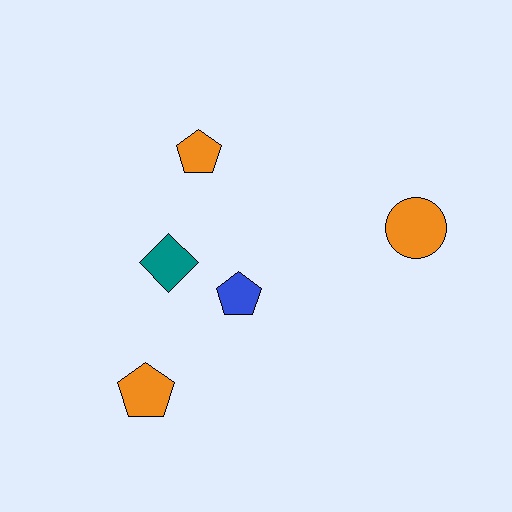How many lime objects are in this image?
There are no lime objects.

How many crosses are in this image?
There are no crosses.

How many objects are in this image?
There are 5 objects.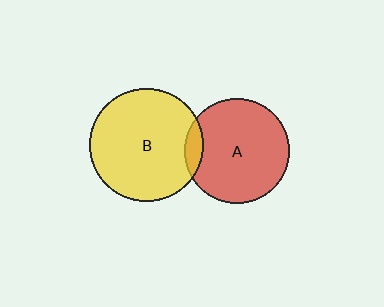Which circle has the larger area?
Circle B (yellow).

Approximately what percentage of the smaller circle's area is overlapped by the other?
Approximately 10%.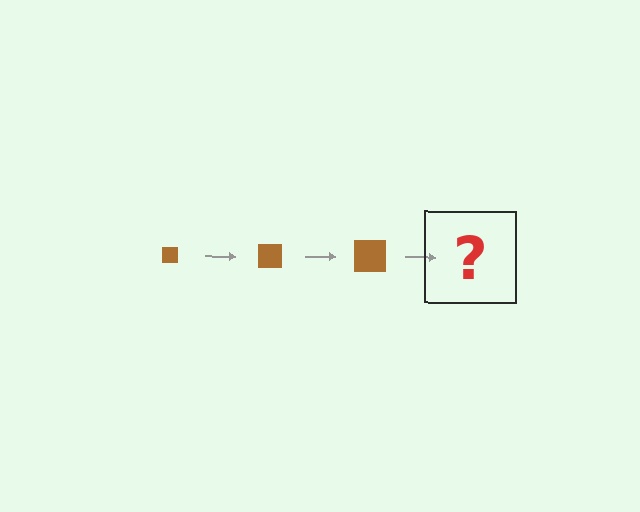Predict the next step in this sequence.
The next step is a brown square, larger than the previous one.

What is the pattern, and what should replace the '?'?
The pattern is that the square gets progressively larger each step. The '?' should be a brown square, larger than the previous one.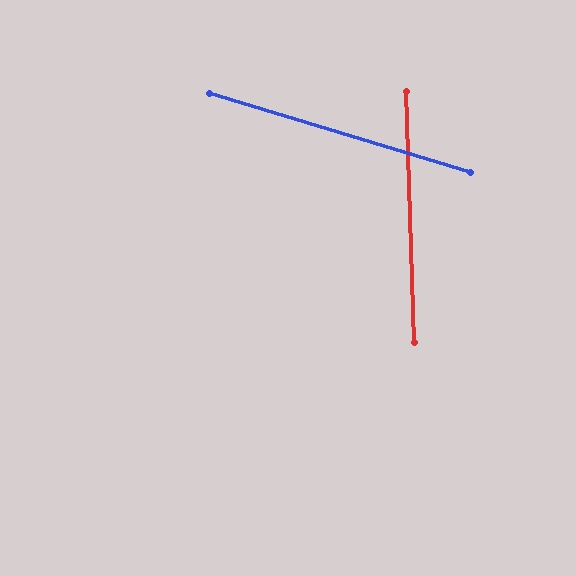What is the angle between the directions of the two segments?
Approximately 71 degrees.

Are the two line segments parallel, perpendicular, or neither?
Neither parallel nor perpendicular — they differ by about 71°.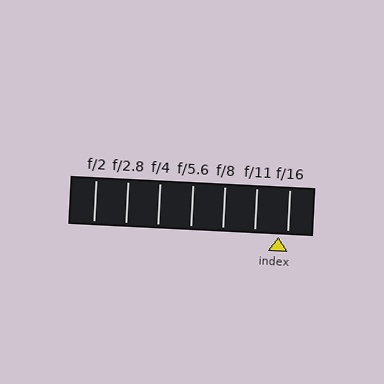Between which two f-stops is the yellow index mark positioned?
The index mark is between f/11 and f/16.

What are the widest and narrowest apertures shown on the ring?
The widest aperture shown is f/2 and the narrowest is f/16.